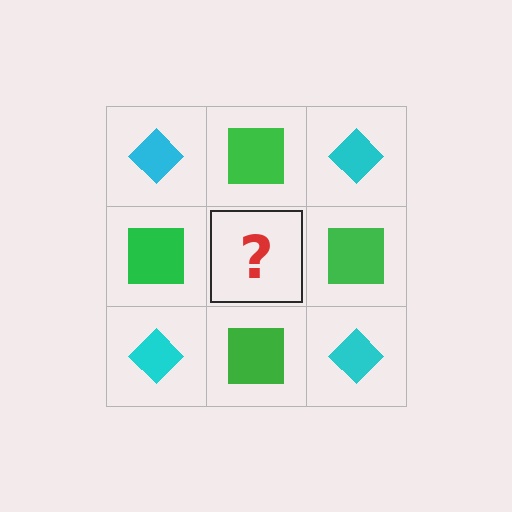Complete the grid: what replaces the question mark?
The question mark should be replaced with a cyan diamond.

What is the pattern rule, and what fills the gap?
The rule is that it alternates cyan diamond and green square in a checkerboard pattern. The gap should be filled with a cyan diamond.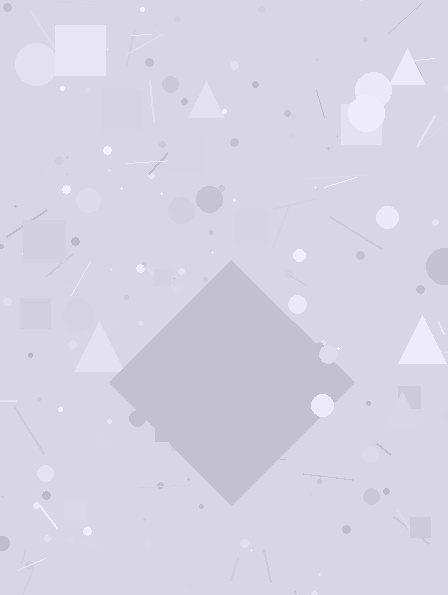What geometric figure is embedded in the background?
A diamond is embedded in the background.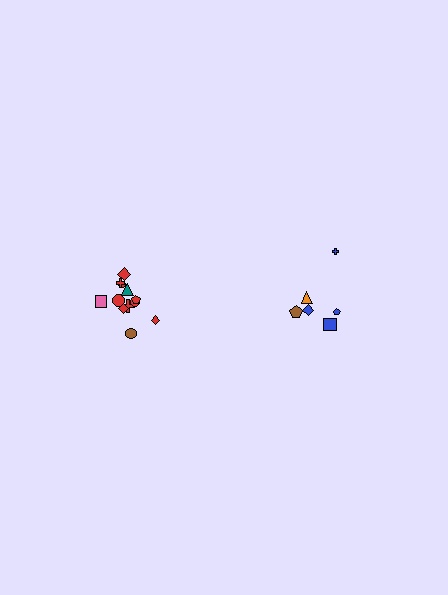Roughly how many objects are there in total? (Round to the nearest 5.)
Roughly 20 objects in total.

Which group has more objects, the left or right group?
The left group.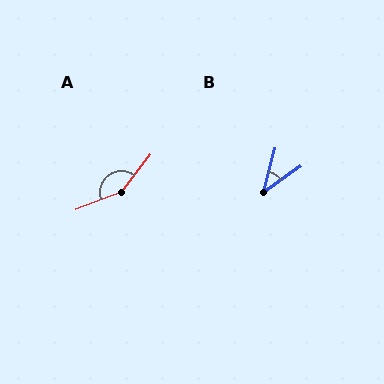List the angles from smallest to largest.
B (41°), A (149°).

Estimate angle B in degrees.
Approximately 41 degrees.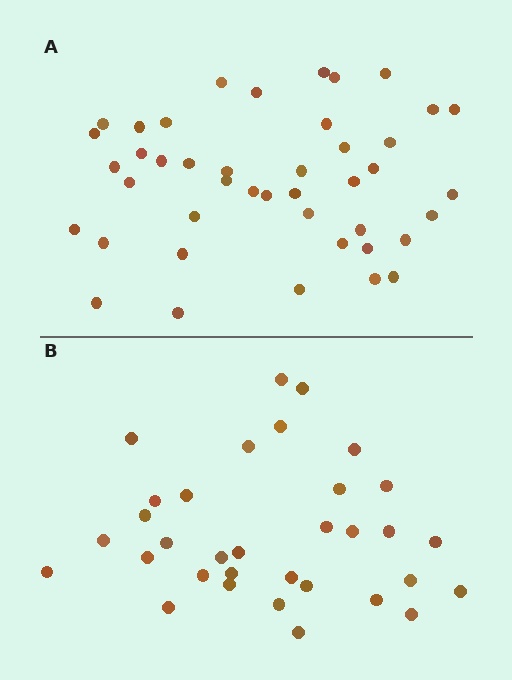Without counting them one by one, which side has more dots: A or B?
Region A (the top region) has more dots.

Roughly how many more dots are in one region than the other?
Region A has roughly 10 or so more dots than region B.